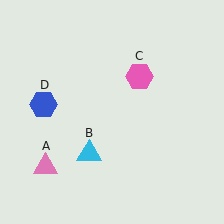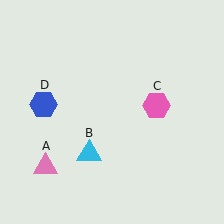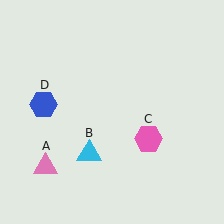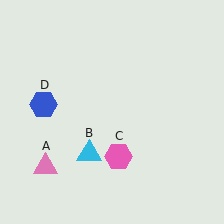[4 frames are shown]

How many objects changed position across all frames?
1 object changed position: pink hexagon (object C).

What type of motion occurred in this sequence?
The pink hexagon (object C) rotated clockwise around the center of the scene.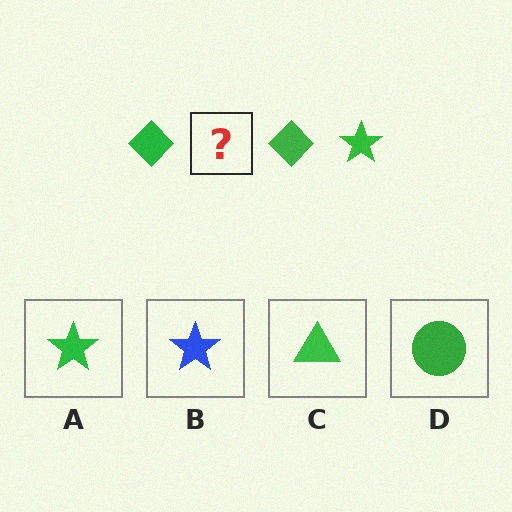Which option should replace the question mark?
Option A.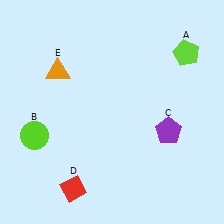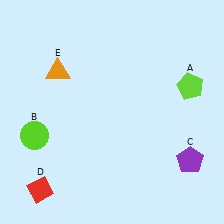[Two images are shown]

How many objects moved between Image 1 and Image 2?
3 objects moved between the two images.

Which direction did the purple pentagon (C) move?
The purple pentagon (C) moved down.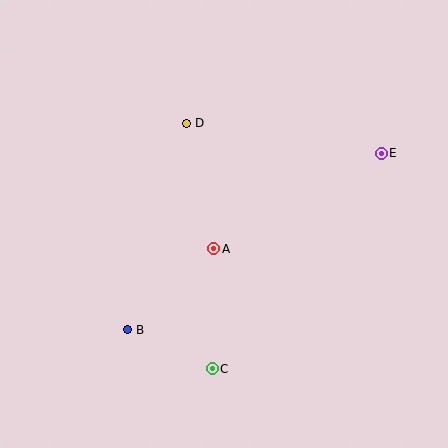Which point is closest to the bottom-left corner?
Point B is closest to the bottom-left corner.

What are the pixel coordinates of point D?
Point D is at (187, 123).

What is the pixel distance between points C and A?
The distance between C and A is 120 pixels.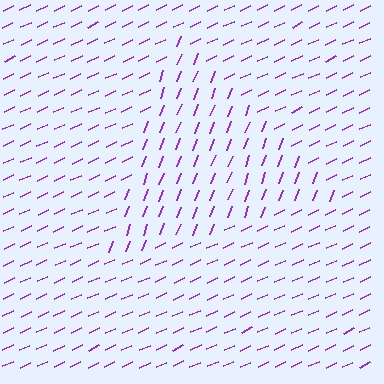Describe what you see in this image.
The image is filled with small purple line segments. A triangle region in the image has lines oriented differently from the surrounding lines, creating a visible texture boundary.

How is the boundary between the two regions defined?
The boundary is defined purely by a change in line orientation (approximately 45 degrees difference). All lines are the same color and thickness.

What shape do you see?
I see a triangle.